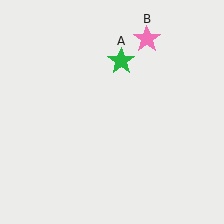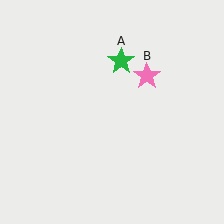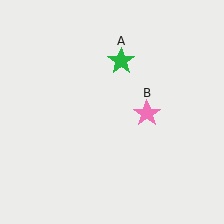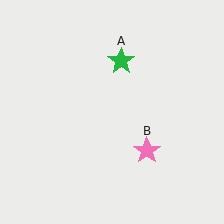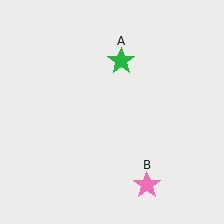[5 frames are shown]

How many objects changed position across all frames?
1 object changed position: pink star (object B).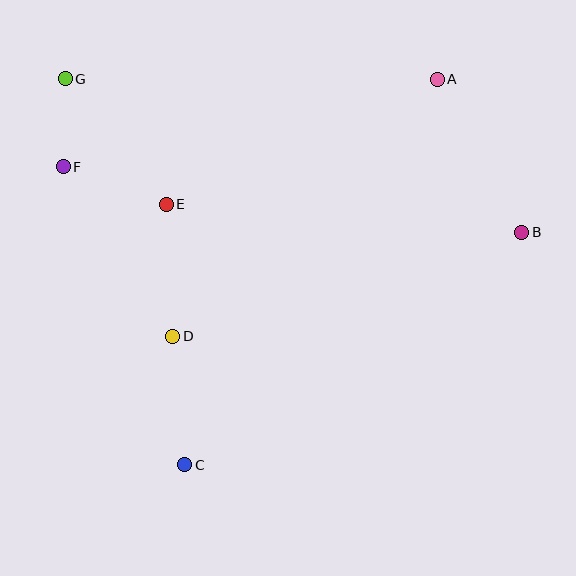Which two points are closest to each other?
Points F and G are closest to each other.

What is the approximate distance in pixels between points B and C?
The distance between B and C is approximately 410 pixels.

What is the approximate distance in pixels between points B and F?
The distance between B and F is approximately 463 pixels.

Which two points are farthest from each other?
Points B and G are farthest from each other.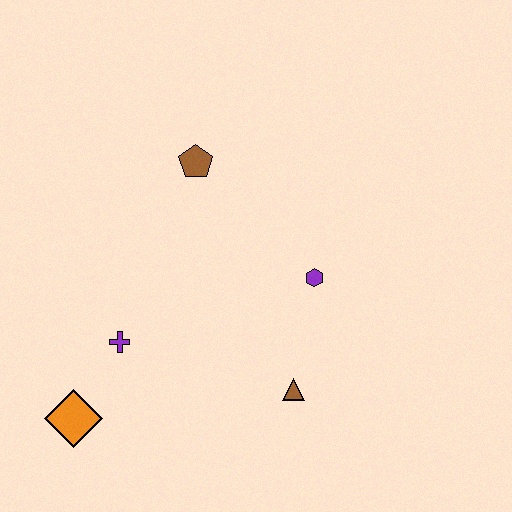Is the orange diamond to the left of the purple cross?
Yes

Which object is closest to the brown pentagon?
The purple hexagon is closest to the brown pentagon.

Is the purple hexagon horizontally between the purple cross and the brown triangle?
No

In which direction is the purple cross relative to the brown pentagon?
The purple cross is below the brown pentagon.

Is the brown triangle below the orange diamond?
No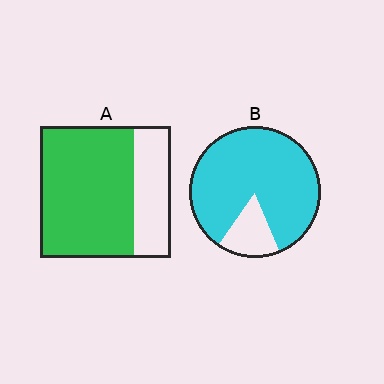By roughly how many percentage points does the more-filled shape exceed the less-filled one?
By roughly 15 percentage points (B over A).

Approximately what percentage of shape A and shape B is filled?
A is approximately 70% and B is approximately 85%.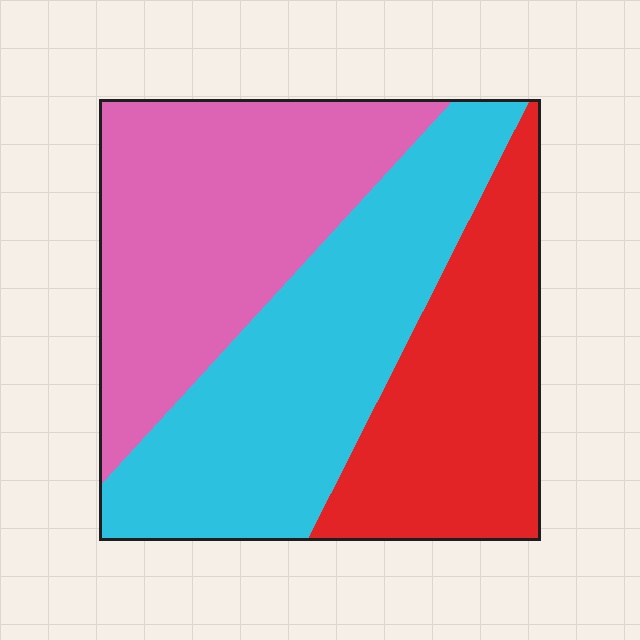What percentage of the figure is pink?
Pink covers around 35% of the figure.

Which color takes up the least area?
Red, at roughly 30%.